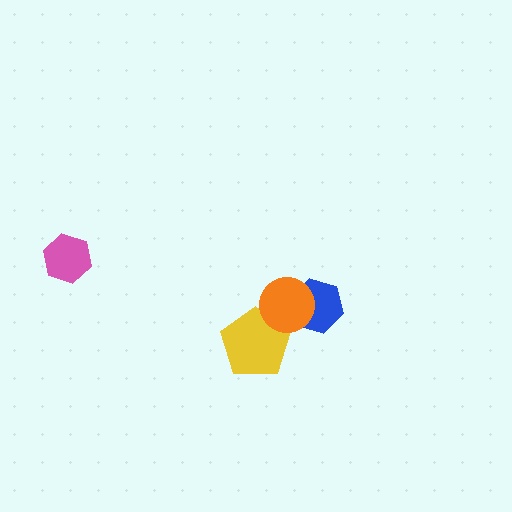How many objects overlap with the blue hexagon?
1 object overlaps with the blue hexagon.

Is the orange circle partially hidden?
No, no other shape covers it.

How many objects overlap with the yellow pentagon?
1 object overlaps with the yellow pentagon.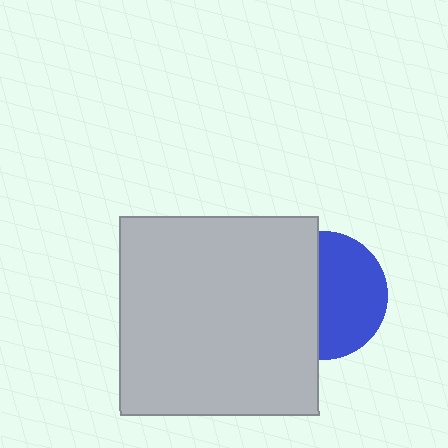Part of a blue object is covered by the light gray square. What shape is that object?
It is a circle.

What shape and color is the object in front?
The object in front is a light gray square.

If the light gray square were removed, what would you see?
You would see the complete blue circle.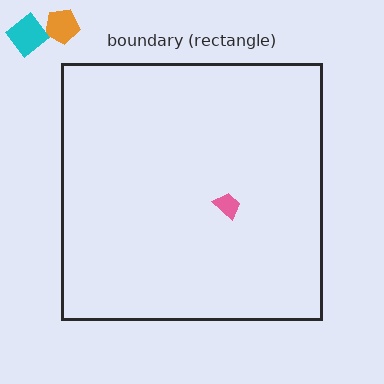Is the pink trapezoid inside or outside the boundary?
Inside.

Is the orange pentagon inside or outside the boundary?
Outside.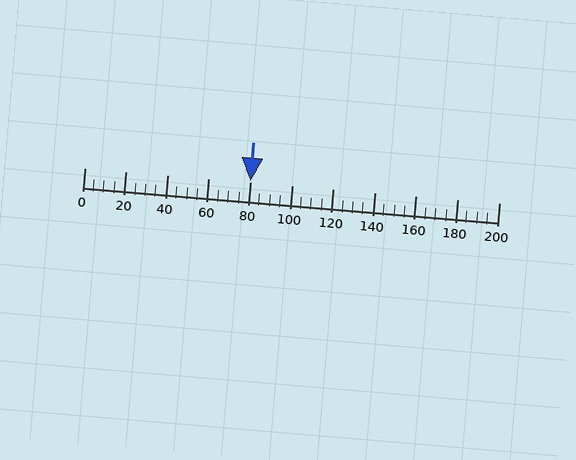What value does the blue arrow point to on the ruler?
The blue arrow points to approximately 80.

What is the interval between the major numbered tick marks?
The major tick marks are spaced 20 units apart.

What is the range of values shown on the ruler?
The ruler shows values from 0 to 200.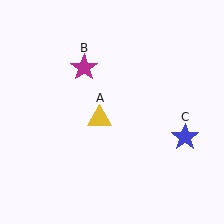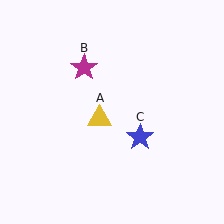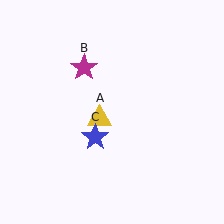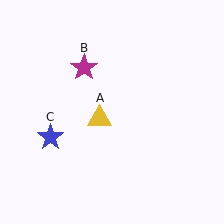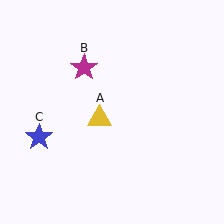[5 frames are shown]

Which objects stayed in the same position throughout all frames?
Yellow triangle (object A) and magenta star (object B) remained stationary.